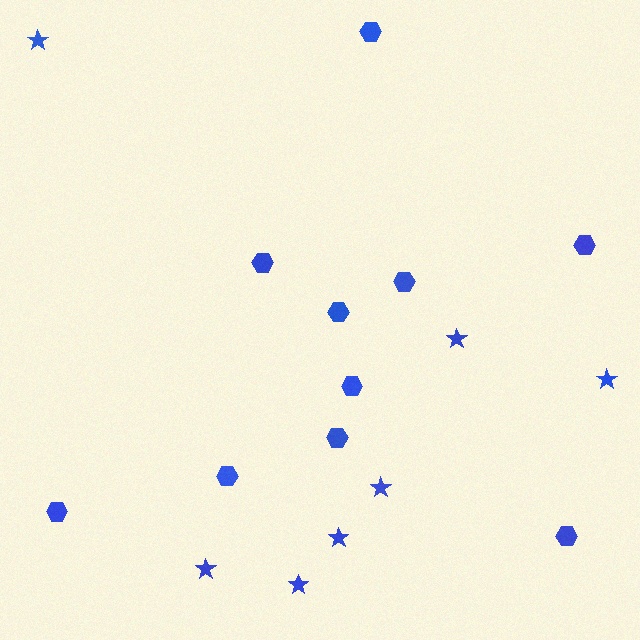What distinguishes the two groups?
There are 2 groups: one group of hexagons (10) and one group of stars (7).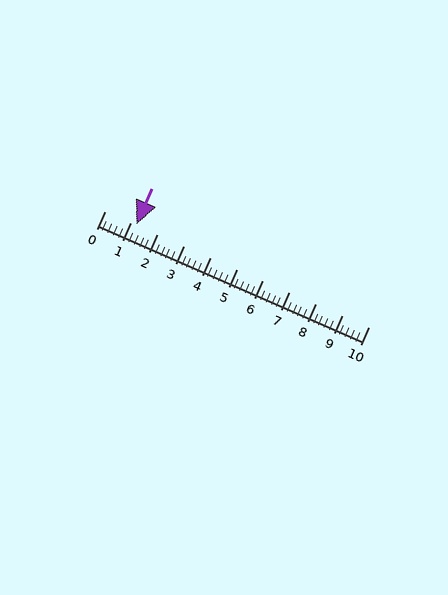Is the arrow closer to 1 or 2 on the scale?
The arrow is closer to 1.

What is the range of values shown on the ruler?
The ruler shows values from 0 to 10.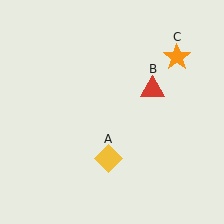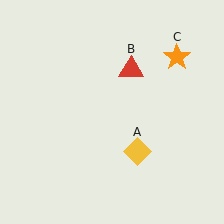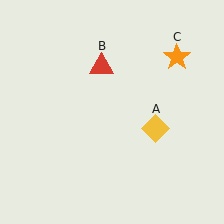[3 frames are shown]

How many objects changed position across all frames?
2 objects changed position: yellow diamond (object A), red triangle (object B).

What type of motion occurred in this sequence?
The yellow diamond (object A), red triangle (object B) rotated counterclockwise around the center of the scene.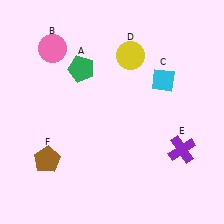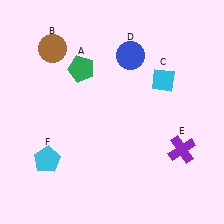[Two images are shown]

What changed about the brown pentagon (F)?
In Image 1, F is brown. In Image 2, it changed to cyan.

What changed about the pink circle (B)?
In Image 1, B is pink. In Image 2, it changed to brown.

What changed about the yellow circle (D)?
In Image 1, D is yellow. In Image 2, it changed to blue.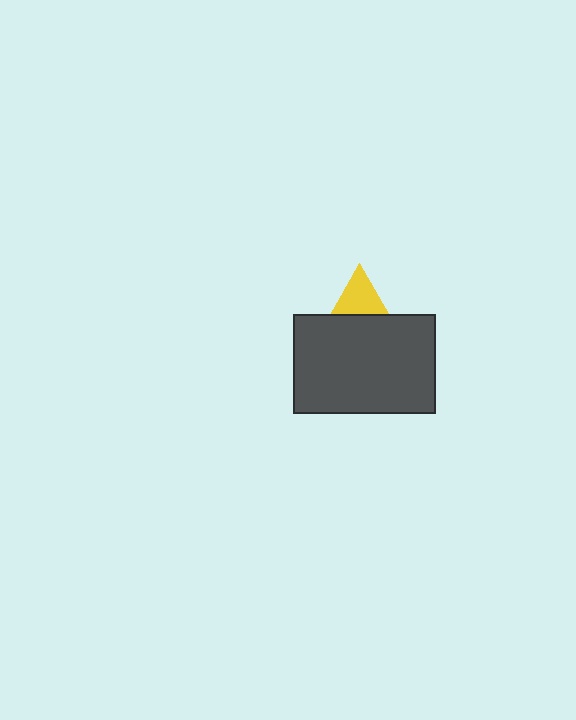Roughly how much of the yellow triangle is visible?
A small part of it is visible (roughly 42%).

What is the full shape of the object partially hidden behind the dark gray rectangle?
The partially hidden object is a yellow triangle.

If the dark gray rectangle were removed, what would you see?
You would see the complete yellow triangle.